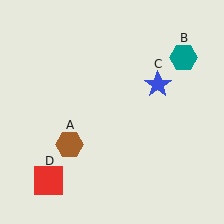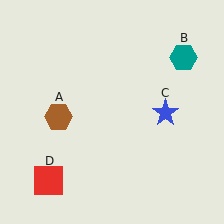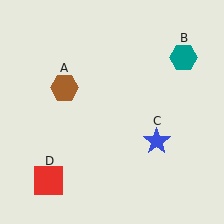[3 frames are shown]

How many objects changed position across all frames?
2 objects changed position: brown hexagon (object A), blue star (object C).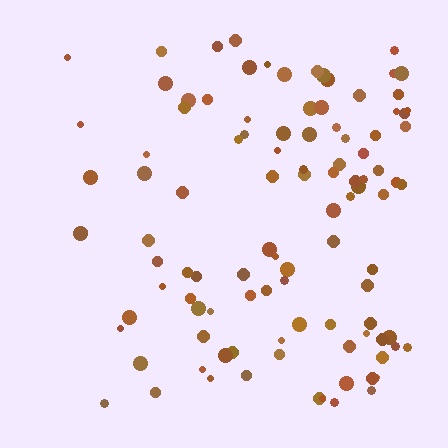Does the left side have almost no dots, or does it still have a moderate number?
Still a moderate number, just noticeably fewer than the right.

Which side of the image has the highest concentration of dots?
The right.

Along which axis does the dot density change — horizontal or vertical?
Horizontal.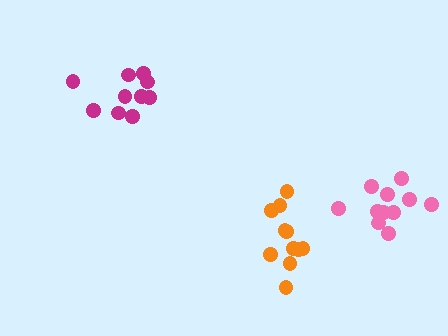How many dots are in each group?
Group 1: 11 dots, Group 2: 10 dots, Group 3: 11 dots (32 total).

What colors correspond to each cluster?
The clusters are colored: orange, magenta, pink.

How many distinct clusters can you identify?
There are 3 distinct clusters.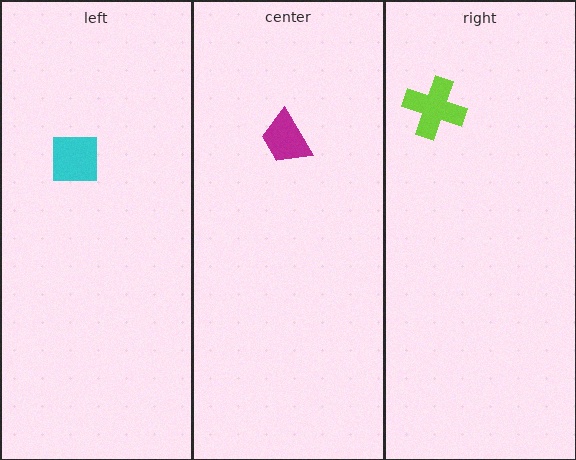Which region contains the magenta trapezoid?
The center region.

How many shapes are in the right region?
1.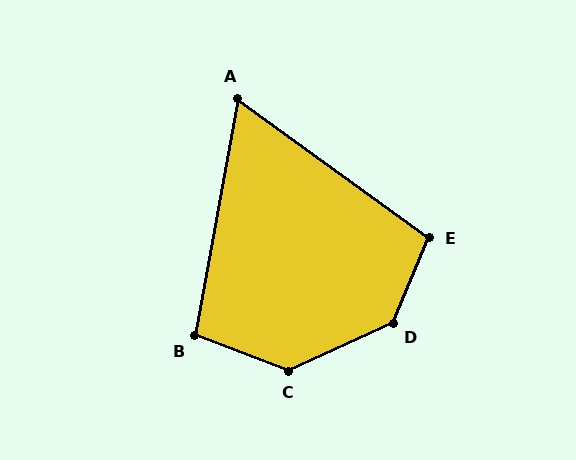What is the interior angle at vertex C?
Approximately 135 degrees (obtuse).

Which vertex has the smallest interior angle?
A, at approximately 64 degrees.